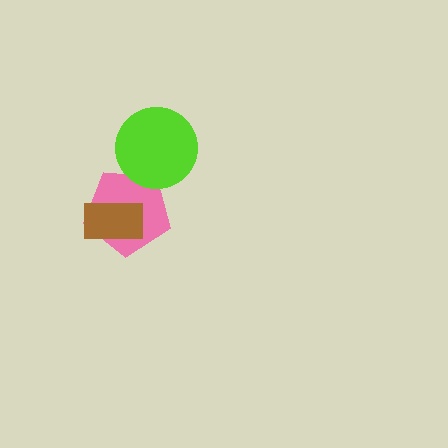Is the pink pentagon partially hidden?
Yes, it is partially covered by another shape.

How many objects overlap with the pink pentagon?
2 objects overlap with the pink pentagon.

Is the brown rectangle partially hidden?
No, no other shape covers it.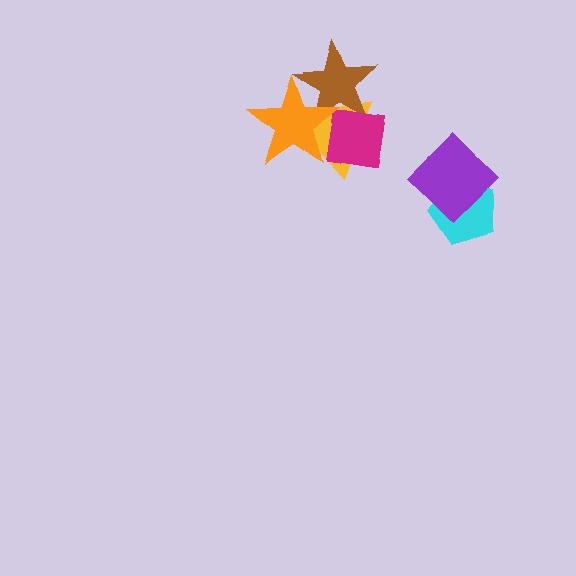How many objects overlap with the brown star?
3 objects overlap with the brown star.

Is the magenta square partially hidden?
Yes, it is partially covered by another shape.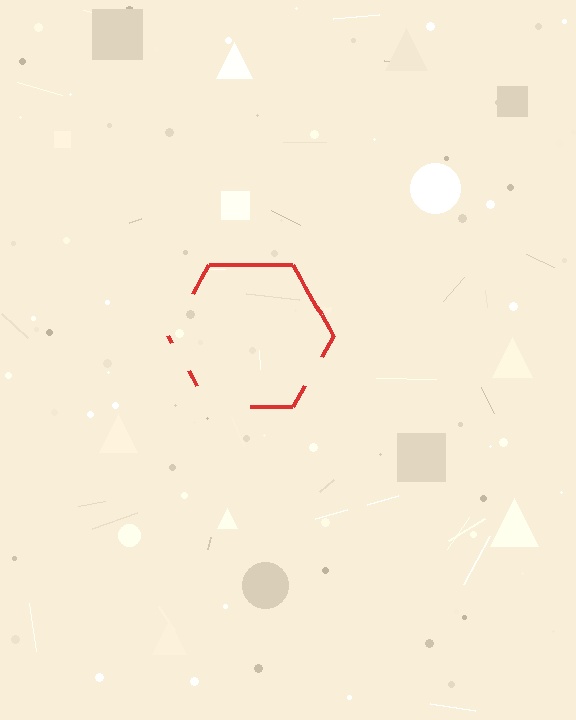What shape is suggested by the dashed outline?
The dashed outline suggests a hexagon.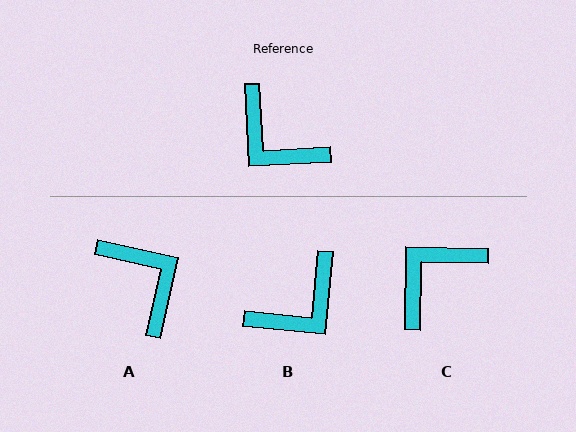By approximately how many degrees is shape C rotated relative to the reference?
Approximately 94 degrees clockwise.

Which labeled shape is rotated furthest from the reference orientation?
A, about 164 degrees away.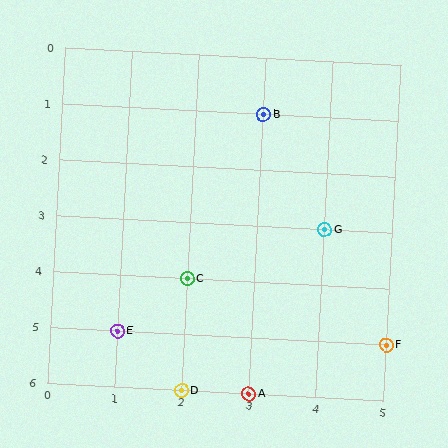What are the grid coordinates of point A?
Point A is at grid coordinates (3, 6).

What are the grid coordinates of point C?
Point C is at grid coordinates (2, 4).